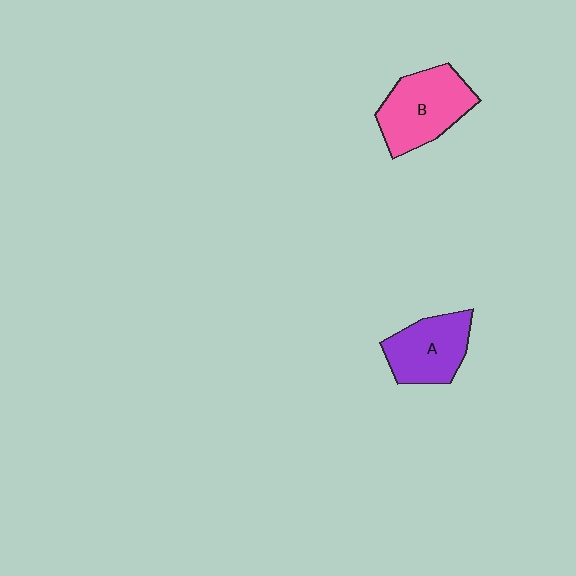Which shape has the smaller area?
Shape A (purple).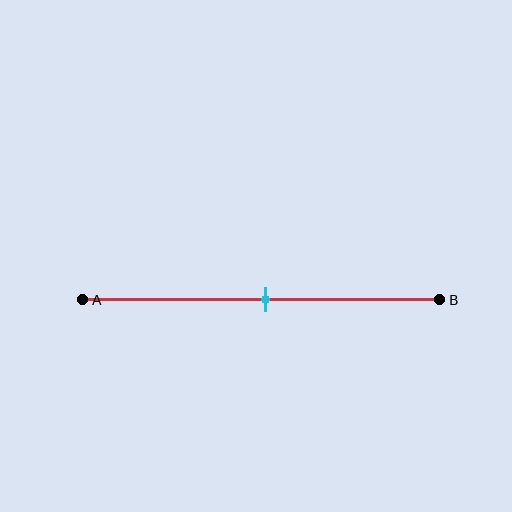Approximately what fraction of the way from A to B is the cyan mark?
The cyan mark is approximately 50% of the way from A to B.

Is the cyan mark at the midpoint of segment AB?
Yes, the mark is approximately at the midpoint.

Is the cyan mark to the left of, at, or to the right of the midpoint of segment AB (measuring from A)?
The cyan mark is approximately at the midpoint of segment AB.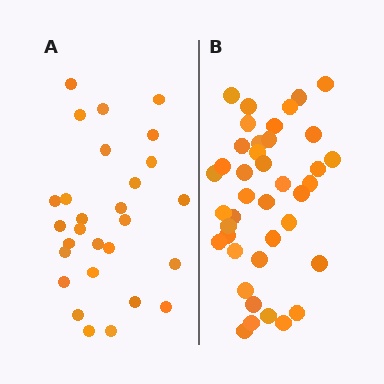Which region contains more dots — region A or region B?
Region B (the right region) has more dots.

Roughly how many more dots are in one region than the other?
Region B has roughly 12 or so more dots than region A.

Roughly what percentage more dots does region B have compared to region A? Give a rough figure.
About 45% more.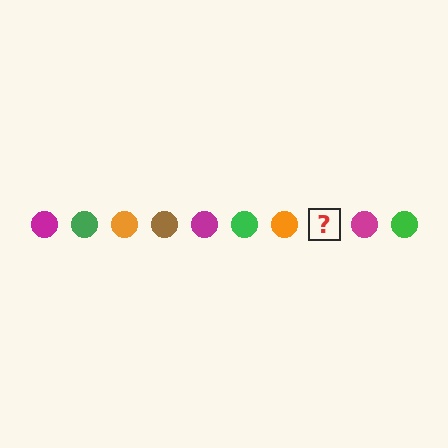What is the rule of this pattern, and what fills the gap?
The rule is that the pattern cycles through magenta, green, orange, brown circles. The gap should be filled with a brown circle.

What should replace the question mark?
The question mark should be replaced with a brown circle.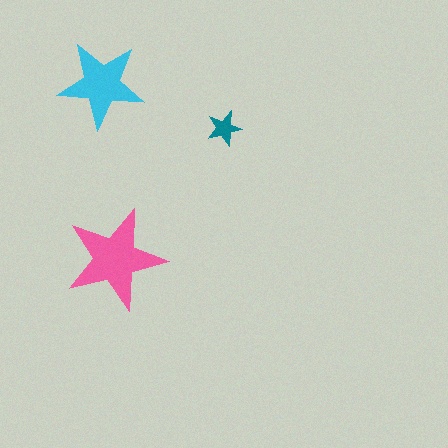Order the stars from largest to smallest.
the pink one, the cyan one, the teal one.